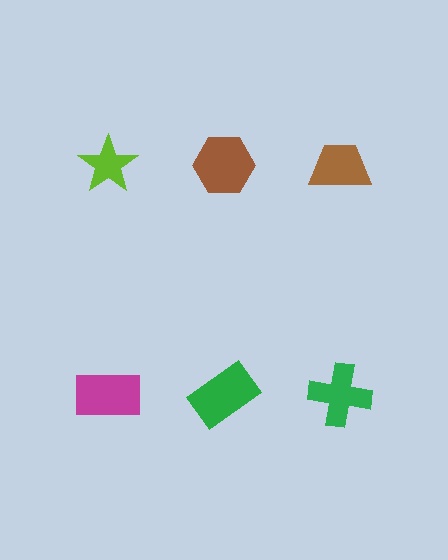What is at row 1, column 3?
A brown trapezoid.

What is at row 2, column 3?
A green cross.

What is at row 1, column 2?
A brown hexagon.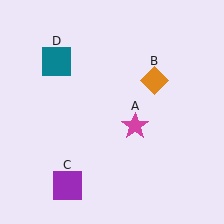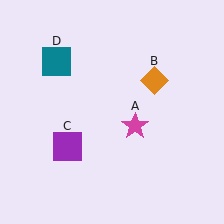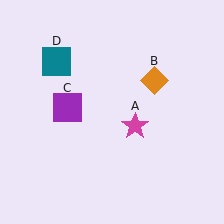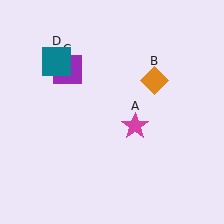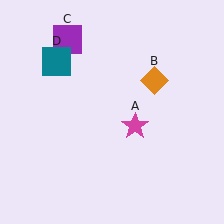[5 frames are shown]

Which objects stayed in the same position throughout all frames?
Magenta star (object A) and orange diamond (object B) and teal square (object D) remained stationary.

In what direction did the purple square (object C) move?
The purple square (object C) moved up.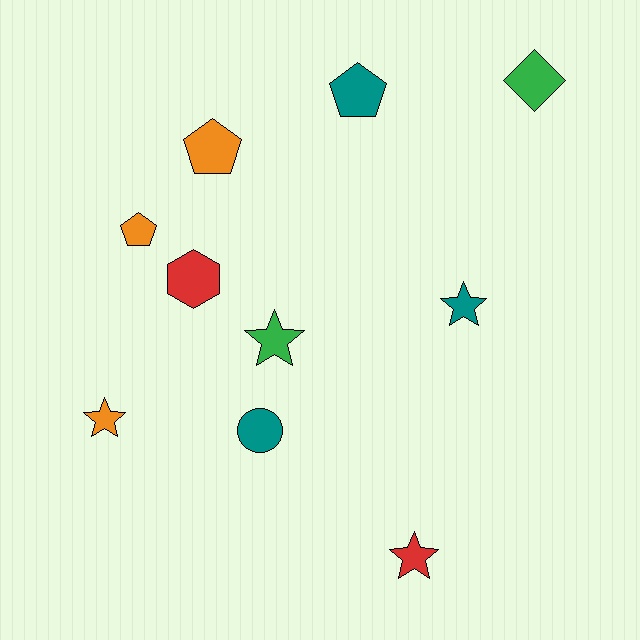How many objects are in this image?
There are 10 objects.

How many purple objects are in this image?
There are no purple objects.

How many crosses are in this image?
There are no crosses.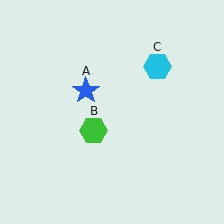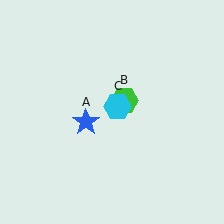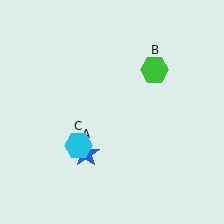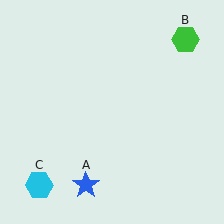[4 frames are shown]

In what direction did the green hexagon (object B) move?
The green hexagon (object B) moved up and to the right.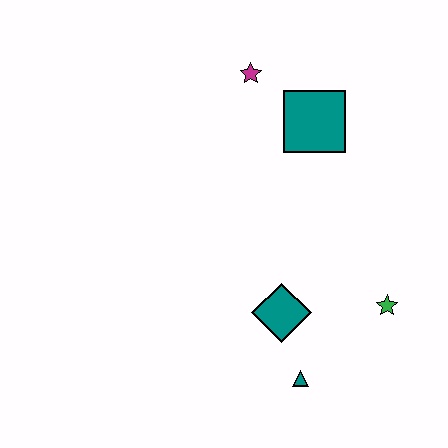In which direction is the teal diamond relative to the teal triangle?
The teal diamond is above the teal triangle.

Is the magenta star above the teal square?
Yes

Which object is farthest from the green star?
The magenta star is farthest from the green star.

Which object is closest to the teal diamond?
The teal triangle is closest to the teal diamond.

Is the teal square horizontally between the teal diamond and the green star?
Yes